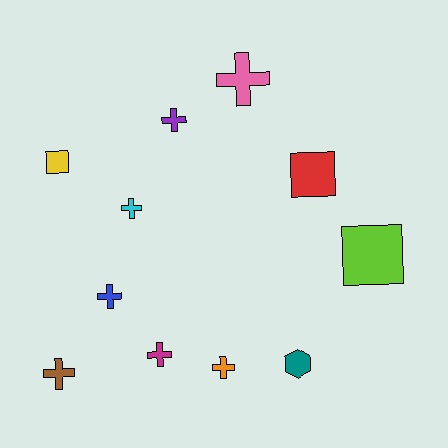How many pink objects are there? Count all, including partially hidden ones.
There is 1 pink object.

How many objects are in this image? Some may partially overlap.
There are 11 objects.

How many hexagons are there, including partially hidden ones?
There is 1 hexagon.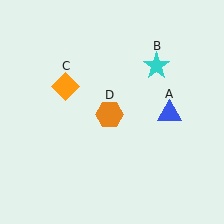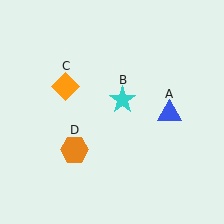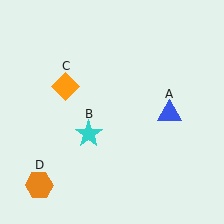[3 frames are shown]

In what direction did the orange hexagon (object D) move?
The orange hexagon (object D) moved down and to the left.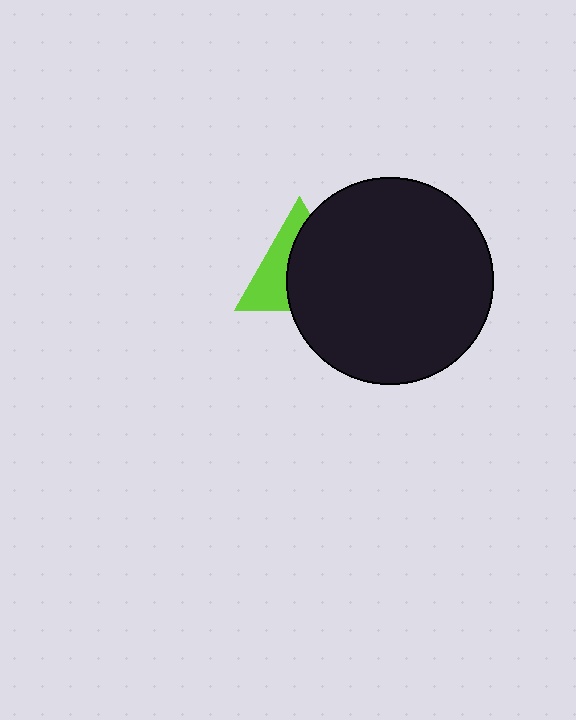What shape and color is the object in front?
The object in front is a black circle.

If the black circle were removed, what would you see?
You would see the complete lime triangle.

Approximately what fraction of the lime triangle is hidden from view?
Roughly 59% of the lime triangle is hidden behind the black circle.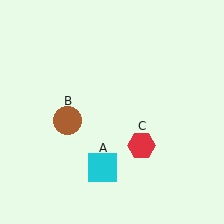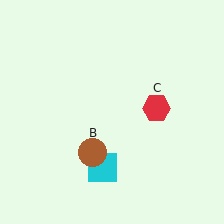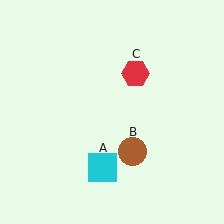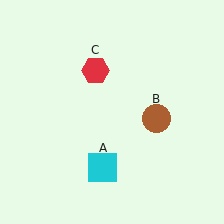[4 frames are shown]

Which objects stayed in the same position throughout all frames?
Cyan square (object A) remained stationary.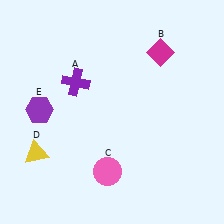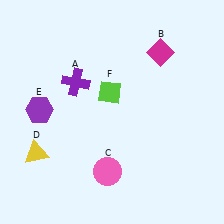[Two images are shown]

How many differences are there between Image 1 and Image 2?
There is 1 difference between the two images.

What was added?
A lime diamond (F) was added in Image 2.